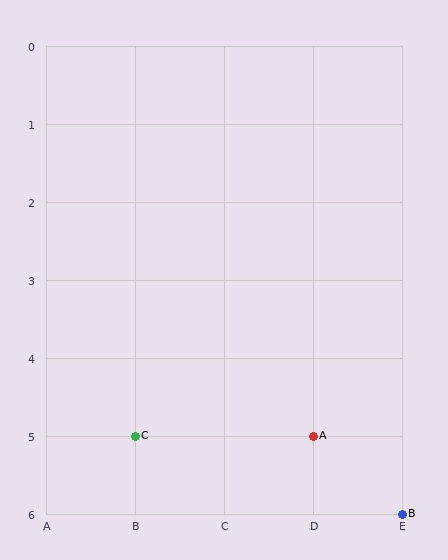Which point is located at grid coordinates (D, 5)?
Point A is at (D, 5).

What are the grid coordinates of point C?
Point C is at grid coordinates (B, 5).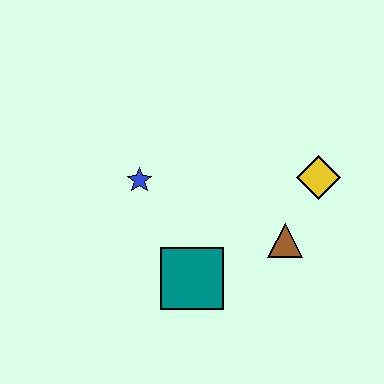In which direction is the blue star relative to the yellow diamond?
The blue star is to the left of the yellow diamond.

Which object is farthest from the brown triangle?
The blue star is farthest from the brown triangle.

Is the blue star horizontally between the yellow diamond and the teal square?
No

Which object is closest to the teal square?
The brown triangle is closest to the teal square.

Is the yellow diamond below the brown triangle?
No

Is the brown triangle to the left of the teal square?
No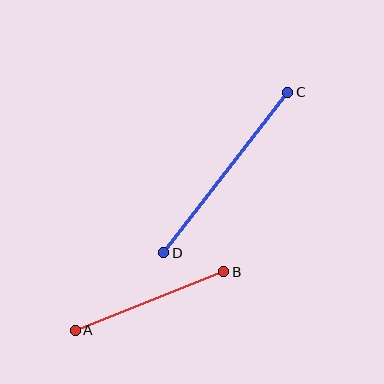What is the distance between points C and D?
The distance is approximately 203 pixels.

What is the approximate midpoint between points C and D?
The midpoint is at approximately (226, 173) pixels.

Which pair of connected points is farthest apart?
Points C and D are farthest apart.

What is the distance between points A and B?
The distance is approximately 160 pixels.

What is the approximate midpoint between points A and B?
The midpoint is at approximately (149, 301) pixels.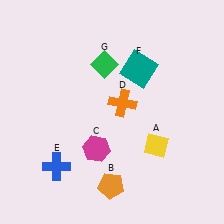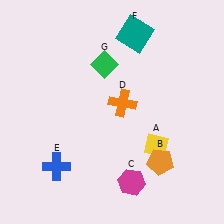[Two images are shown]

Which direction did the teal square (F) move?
The teal square (F) moved up.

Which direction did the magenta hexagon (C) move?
The magenta hexagon (C) moved right.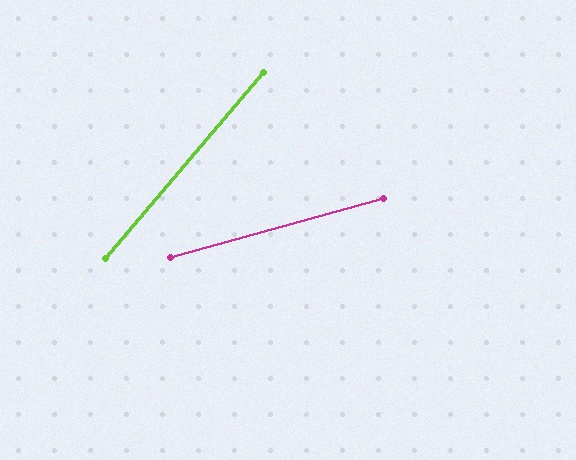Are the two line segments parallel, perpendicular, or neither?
Neither parallel nor perpendicular — they differ by about 34°.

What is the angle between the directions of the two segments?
Approximately 34 degrees.